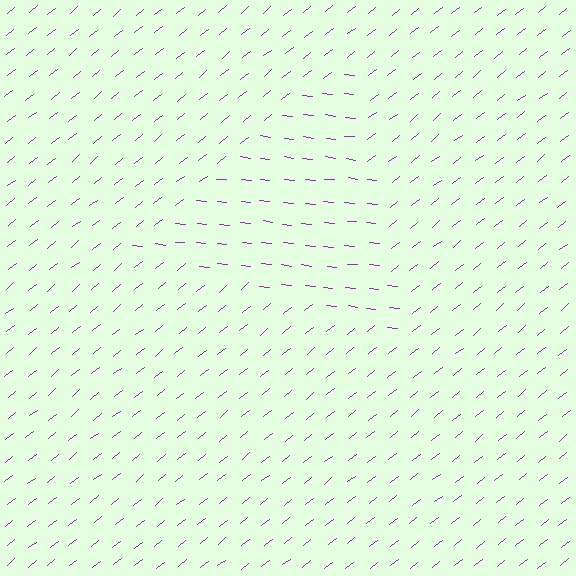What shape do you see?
I see a triangle.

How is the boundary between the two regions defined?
The boundary is defined purely by a change in line orientation (approximately 45 degrees difference). All lines are the same color and thickness.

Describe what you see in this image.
The image is filled with small purple line segments. A triangle region in the image has lines oriented differently from the surrounding lines, creating a visible texture boundary.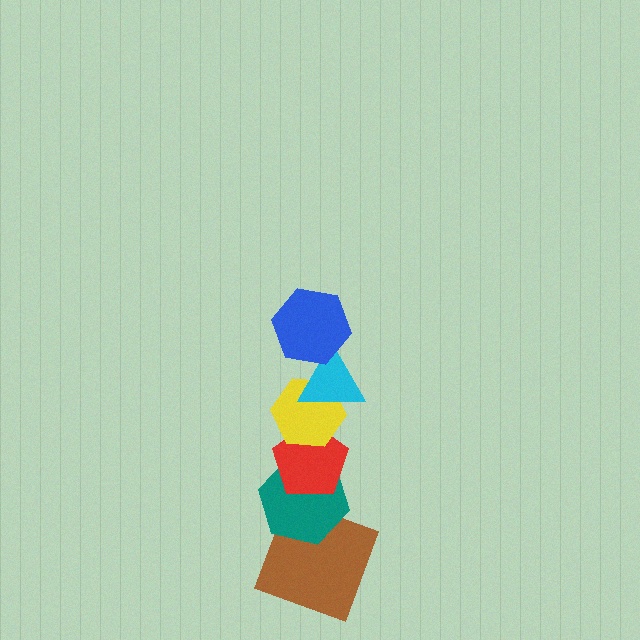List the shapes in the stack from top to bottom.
From top to bottom: the blue hexagon, the cyan triangle, the yellow hexagon, the red pentagon, the teal hexagon, the brown square.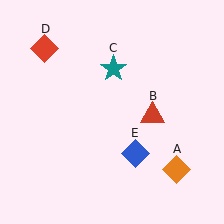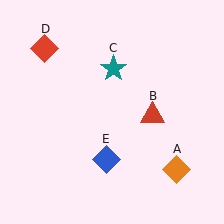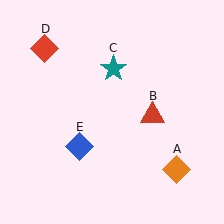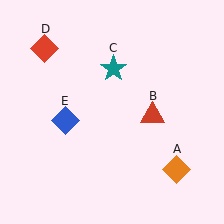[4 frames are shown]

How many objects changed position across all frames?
1 object changed position: blue diamond (object E).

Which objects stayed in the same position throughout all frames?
Orange diamond (object A) and red triangle (object B) and teal star (object C) and red diamond (object D) remained stationary.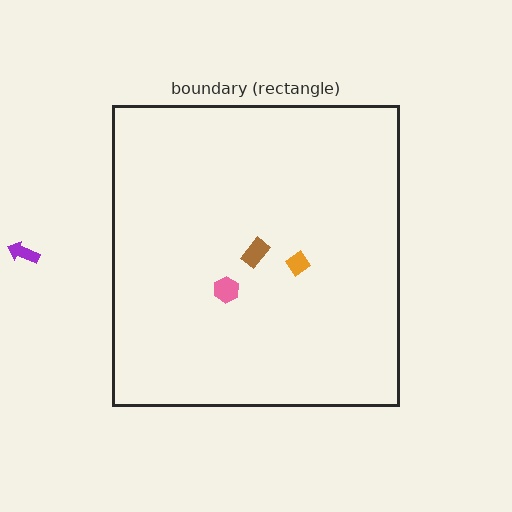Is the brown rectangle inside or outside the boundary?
Inside.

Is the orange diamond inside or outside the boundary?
Inside.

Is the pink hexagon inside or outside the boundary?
Inside.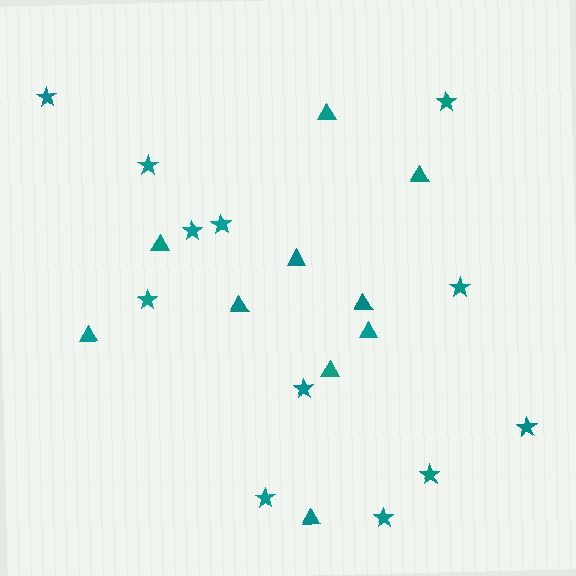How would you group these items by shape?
There are 2 groups: one group of stars (12) and one group of triangles (10).